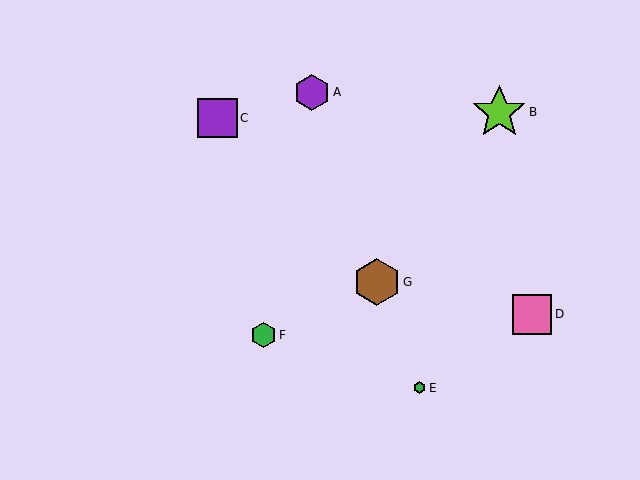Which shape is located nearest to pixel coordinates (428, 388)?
The green hexagon (labeled E) at (420, 388) is nearest to that location.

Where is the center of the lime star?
The center of the lime star is at (499, 112).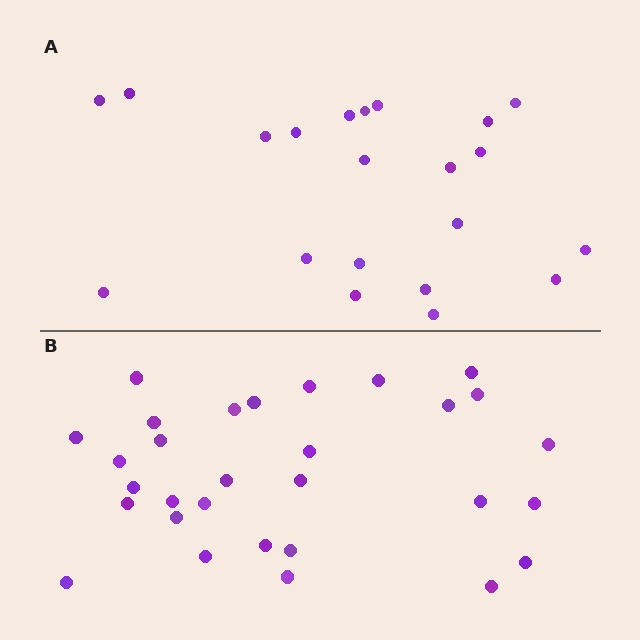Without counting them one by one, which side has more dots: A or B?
Region B (the bottom region) has more dots.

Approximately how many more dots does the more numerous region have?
Region B has roughly 8 or so more dots than region A.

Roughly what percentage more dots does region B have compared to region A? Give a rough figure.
About 45% more.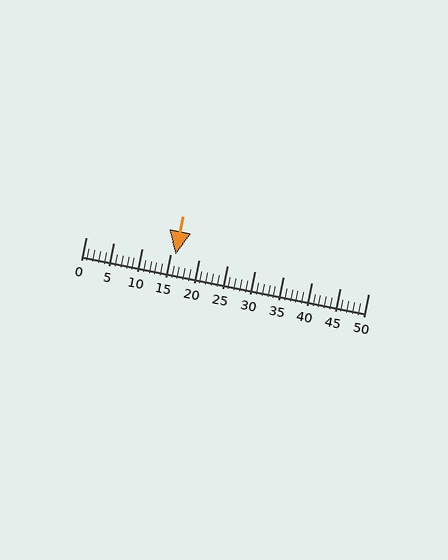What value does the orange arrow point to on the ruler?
The orange arrow points to approximately 16.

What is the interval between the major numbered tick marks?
The major tick marks are spaced 5 units apart.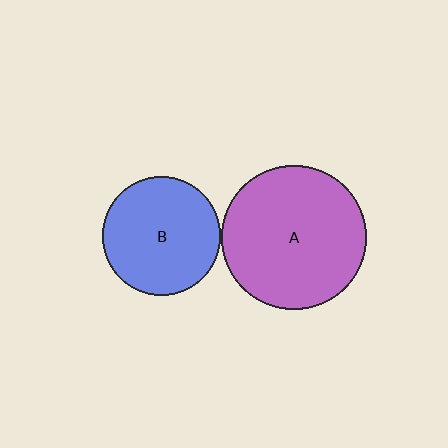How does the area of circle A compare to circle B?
Approximately 1.5 times.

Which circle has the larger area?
Circle A (purple).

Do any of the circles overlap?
No, none of the circles overlap.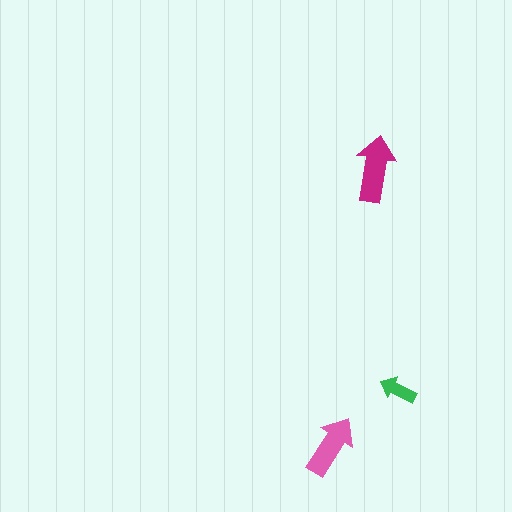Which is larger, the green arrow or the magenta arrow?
The magenta one.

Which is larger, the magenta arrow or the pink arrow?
The magenta one.